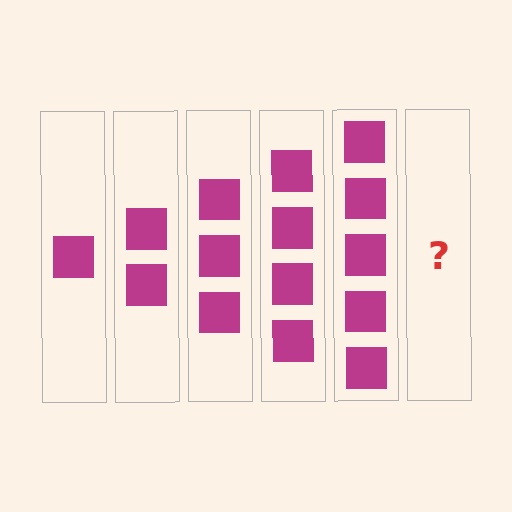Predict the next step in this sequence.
The next step is 6 squares.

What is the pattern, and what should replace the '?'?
The pattern is that each step adds one more square. The '?' should be 6 squares.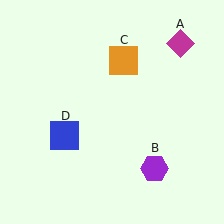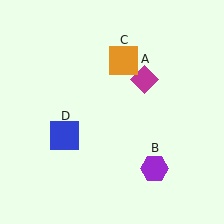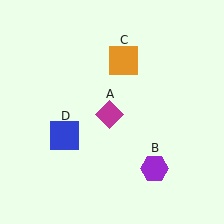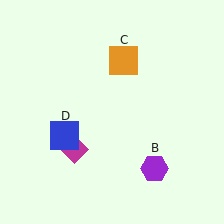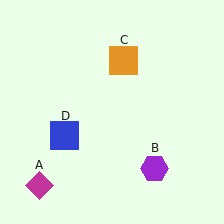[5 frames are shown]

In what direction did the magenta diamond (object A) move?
The magenta diamond (object A) moved down and to the left.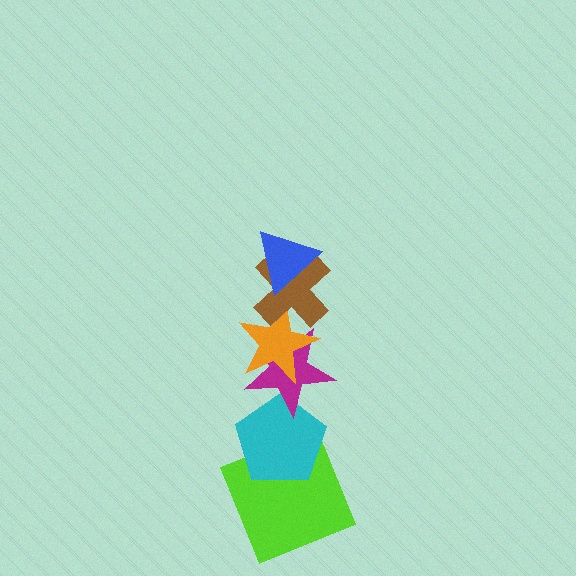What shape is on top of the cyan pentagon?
The magenta star is on top of the cyan pentagon.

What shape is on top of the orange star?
The brown cross is on top of the orange star.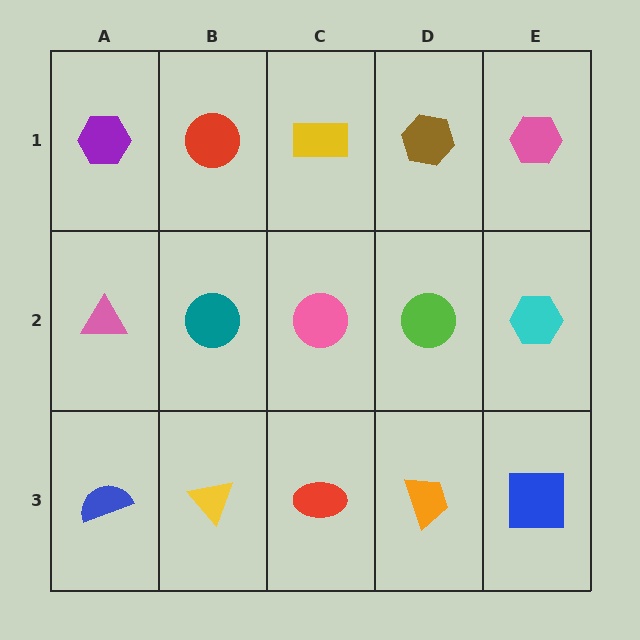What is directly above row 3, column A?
A pink triangle.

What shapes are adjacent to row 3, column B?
A teal circle (row 2, column B), a blue semicircle (row 3, column A), a red ellipse (row 3, column C).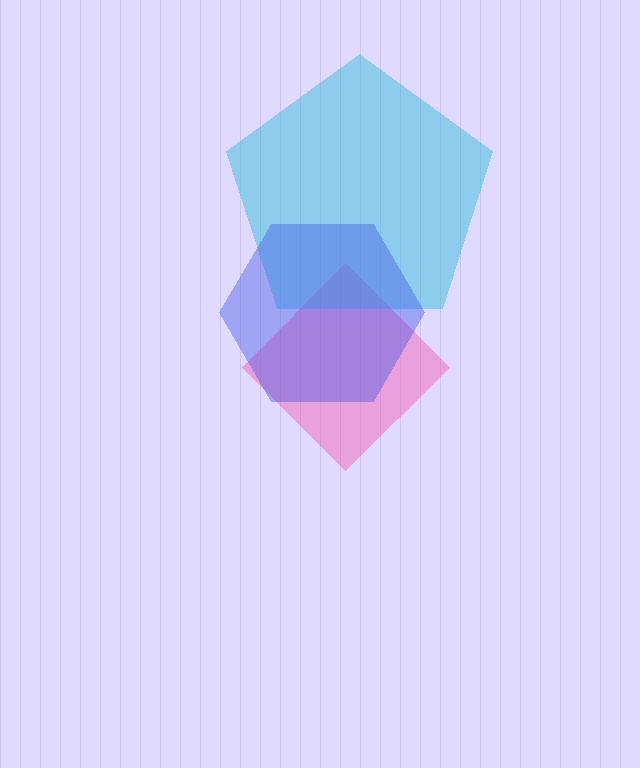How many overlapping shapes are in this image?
There are 3 overlapping shapes in the image.